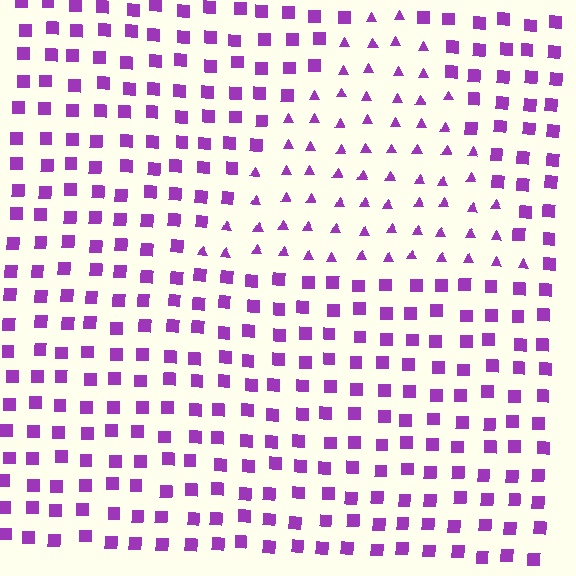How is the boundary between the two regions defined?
The boundary is defined by a change in element shape: triangles inside vs. squares outside. All elements share the same color and spacing.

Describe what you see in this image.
The image is filled with small purple elements arranged in a uniform grid. A triangle-shaped region contains triangles, while the surrounding area contains squares. The boundary is defined purely by the change in element shape.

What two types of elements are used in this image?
The image uses triangles inside the triangle region and squares outside it.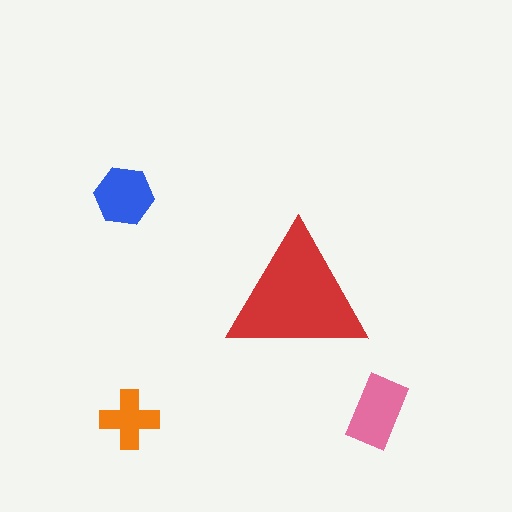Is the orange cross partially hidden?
No, the orange cross is fully visible.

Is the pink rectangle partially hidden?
No, the pink rectangle is fully visible.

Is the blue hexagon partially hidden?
No, the blue hexagon is fully visible.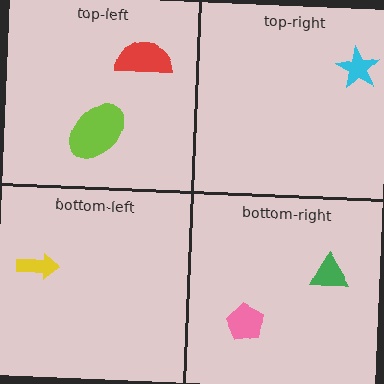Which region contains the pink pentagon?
The bottom-right region.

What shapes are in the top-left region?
The lime ellipse, the red semicircle.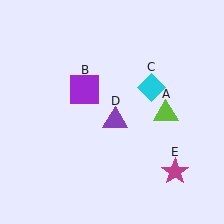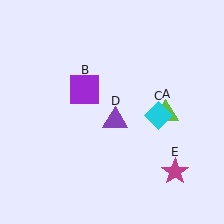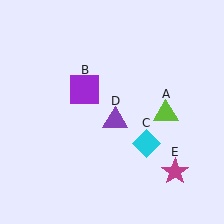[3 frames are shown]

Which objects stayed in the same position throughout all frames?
Lime triangle (object A) and purple square (object B) and purple triangle (object D) and magenta star (object E) remained stationary.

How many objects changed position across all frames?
1 object changed position: cyan diamond (object C).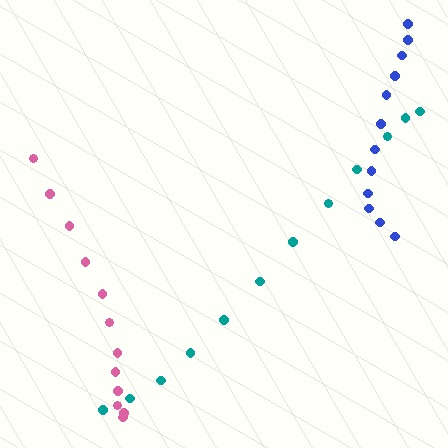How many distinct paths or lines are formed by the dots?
There are 3 distinct paths.